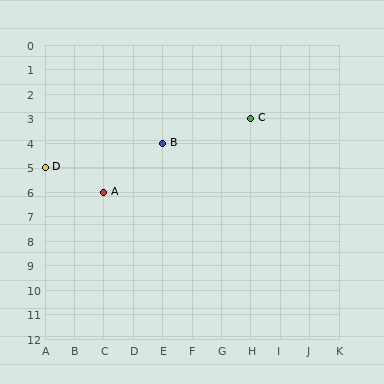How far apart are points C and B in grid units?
Points C and B are 3 columns and 1 row apart (about 3.2 grid units diagonally).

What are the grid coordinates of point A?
Point A is at grid coordinates (C, 6).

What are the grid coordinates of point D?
Point D is at grid coordinates (A, 5).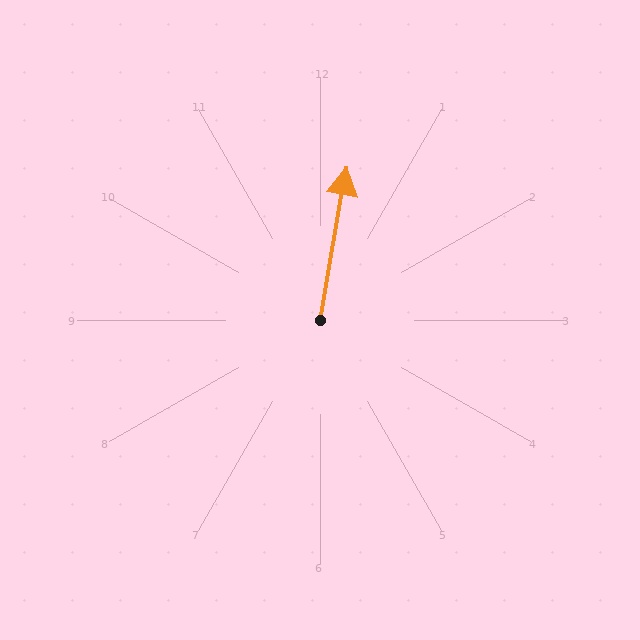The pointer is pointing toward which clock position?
Roughly 12 o'clock.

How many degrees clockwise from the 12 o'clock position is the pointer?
Approximately 10 degrees.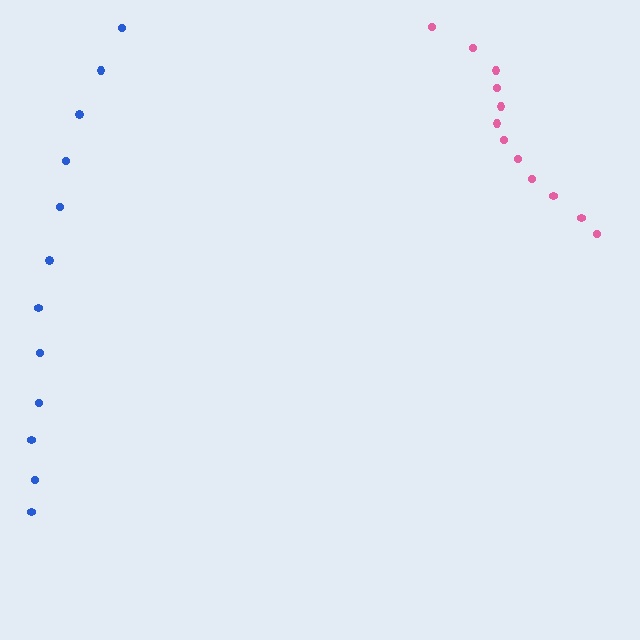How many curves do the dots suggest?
There are 2 distinct paths.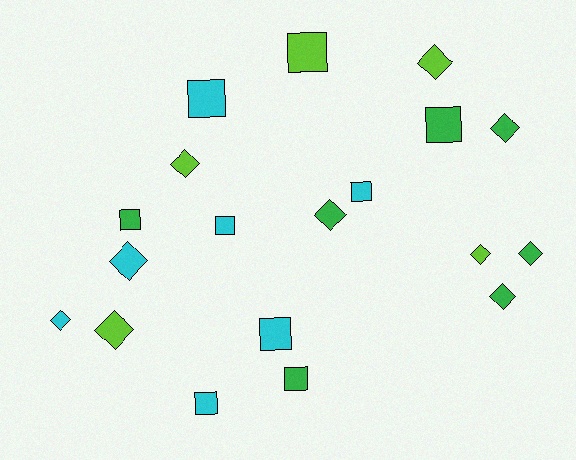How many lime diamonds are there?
There are 4 lime diamonds.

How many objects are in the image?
There are 19 objects.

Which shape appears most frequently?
Diamond, with 10 objects.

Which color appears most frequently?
Green, with 7 objects.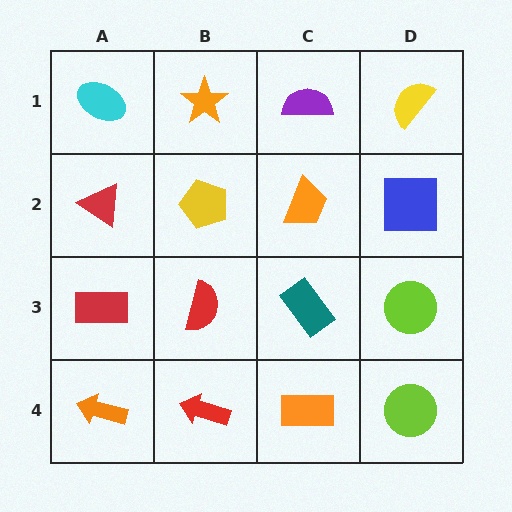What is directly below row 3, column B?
A red arrow.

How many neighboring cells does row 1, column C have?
3.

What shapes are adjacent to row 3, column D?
A blue square (row 2, column D), a lime circle (row 4, column D), a teal rectangle (row 3, column C).